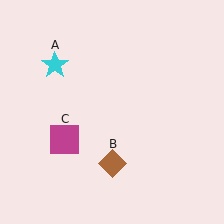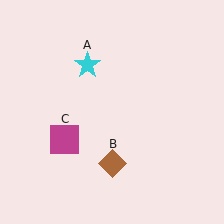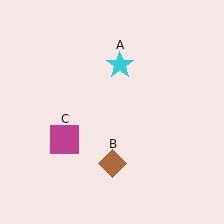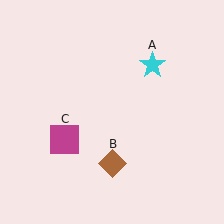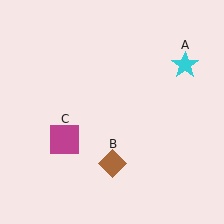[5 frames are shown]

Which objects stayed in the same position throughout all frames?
Brown diamond (object B) and magenta square (object C) remained stationary.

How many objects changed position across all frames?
1 object changed position: cyan star (object A).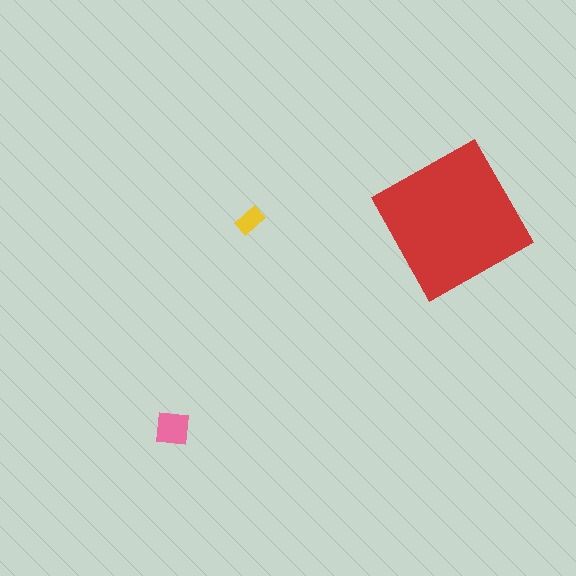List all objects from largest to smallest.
The red square, the pink square, the yellow rectangle.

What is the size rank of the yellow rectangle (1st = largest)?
3rd.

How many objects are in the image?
There are 3 objects in the image.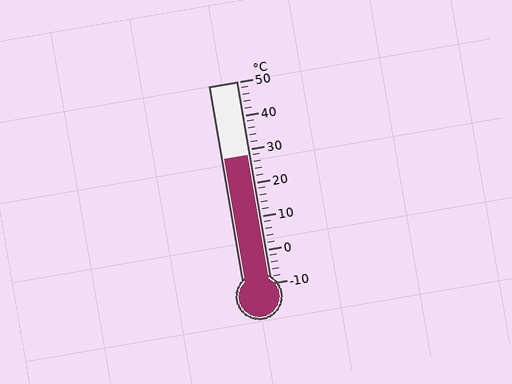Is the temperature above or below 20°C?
The temperature is above 20°C.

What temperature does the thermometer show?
The thermometer shows approximately 28°C.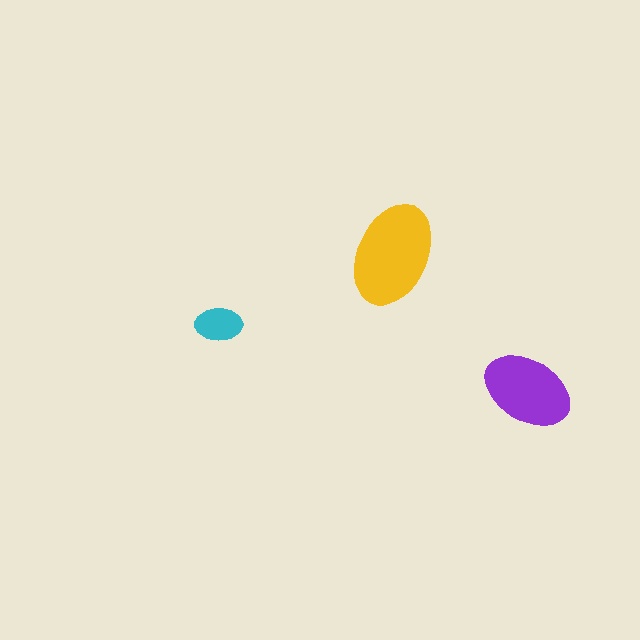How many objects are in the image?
There are 3 objects in the image.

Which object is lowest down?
The purple ellipse is bottommost.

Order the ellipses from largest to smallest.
the yellow one, the purple one, the cyan one.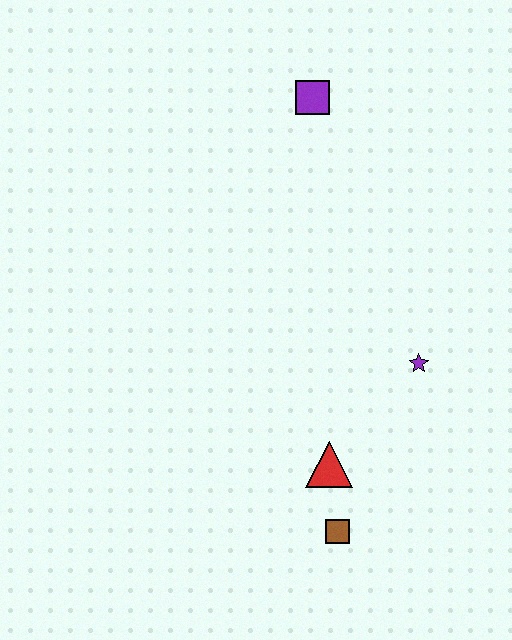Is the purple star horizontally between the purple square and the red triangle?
No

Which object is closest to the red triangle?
The brown square is closest to the red triangle.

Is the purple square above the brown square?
Yes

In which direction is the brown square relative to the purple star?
The brown square is below the purple star.